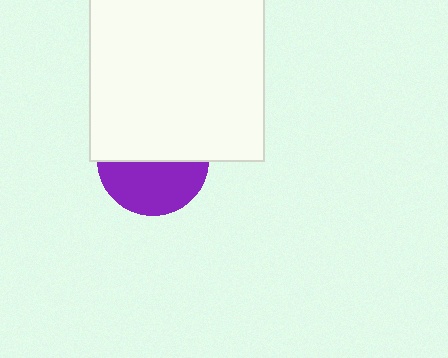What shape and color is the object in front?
The object in front is a white rectangle.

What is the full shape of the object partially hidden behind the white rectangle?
The partially hidden object is a purple circle.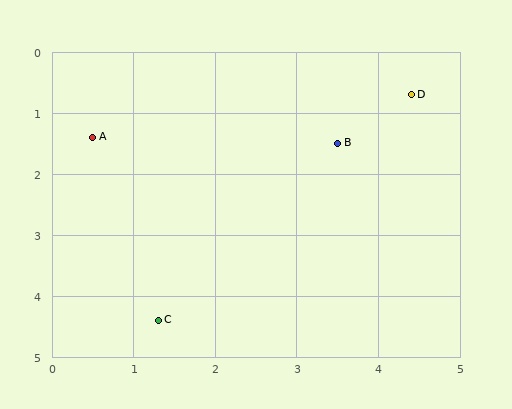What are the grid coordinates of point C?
Point C is at approximately (1.3, 4.4).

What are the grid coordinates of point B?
Point B is at approximately (3.5, 1.5).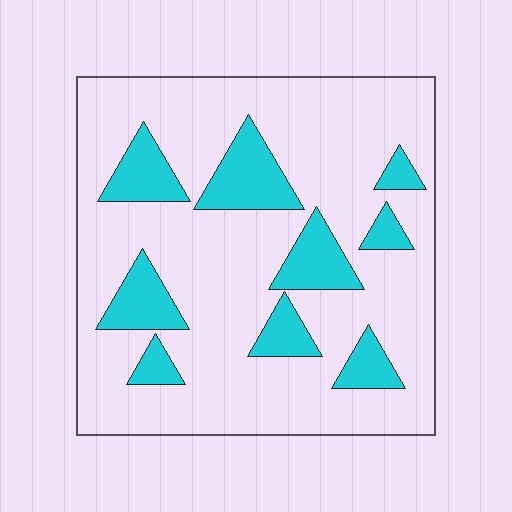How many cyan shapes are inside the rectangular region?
9.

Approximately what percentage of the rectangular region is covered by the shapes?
Approximately 20%.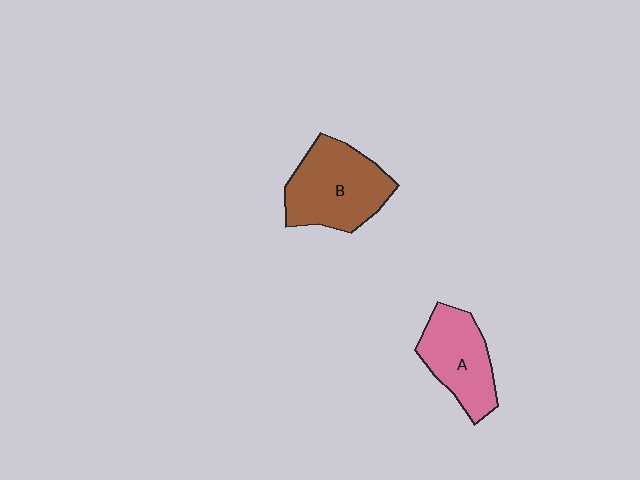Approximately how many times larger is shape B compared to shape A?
Approximately 1.3 times.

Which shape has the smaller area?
Shape A (pink).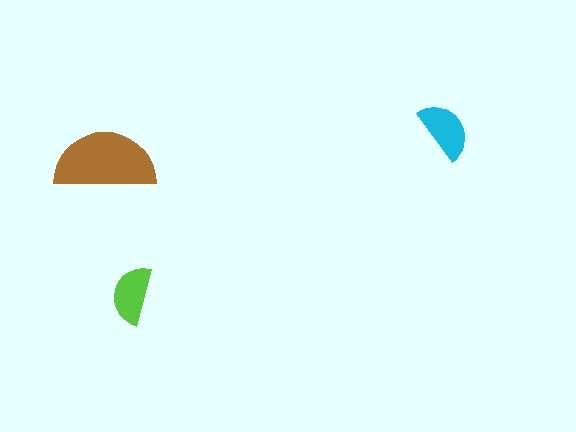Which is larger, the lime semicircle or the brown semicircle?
The brown one.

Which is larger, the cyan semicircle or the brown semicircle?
The brown one.